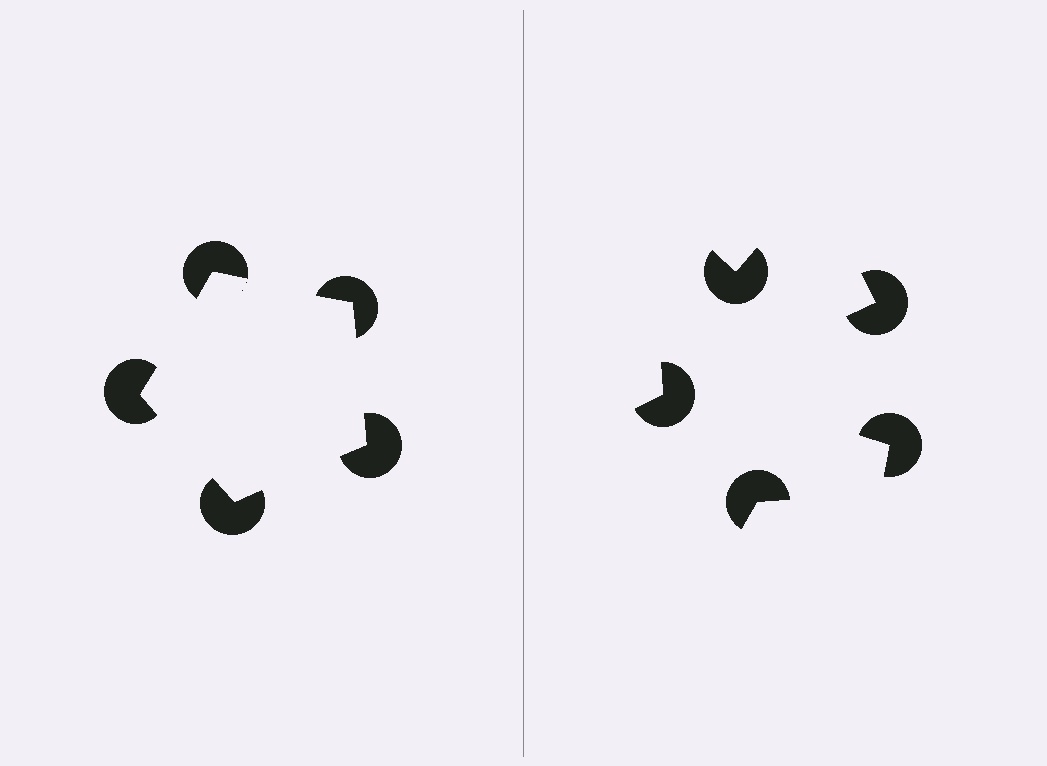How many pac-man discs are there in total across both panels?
10 — 5 on each side.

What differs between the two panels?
The pac-man discs are positioned identically on both sides; only the wedge orientations differ. On the left they align to a pentagon; on the right they are misaligned.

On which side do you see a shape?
An illusory pentagon appears on the left side. On the right side the wedge cuts are rotated, so no coherent shape forms.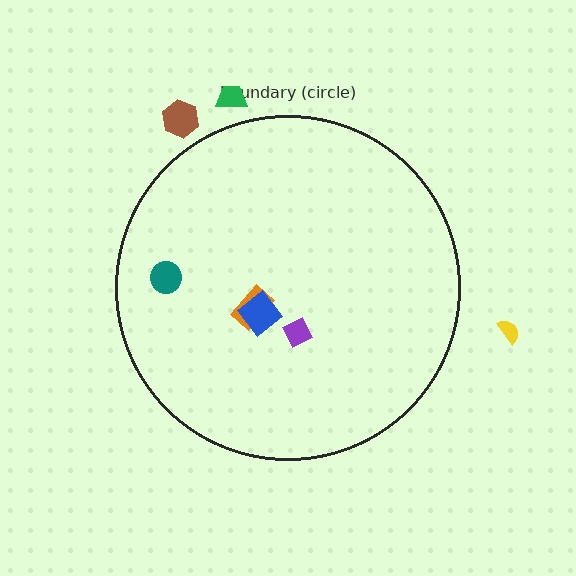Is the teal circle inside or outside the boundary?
Inside.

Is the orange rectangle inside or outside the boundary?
Inside.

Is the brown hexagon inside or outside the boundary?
Outside.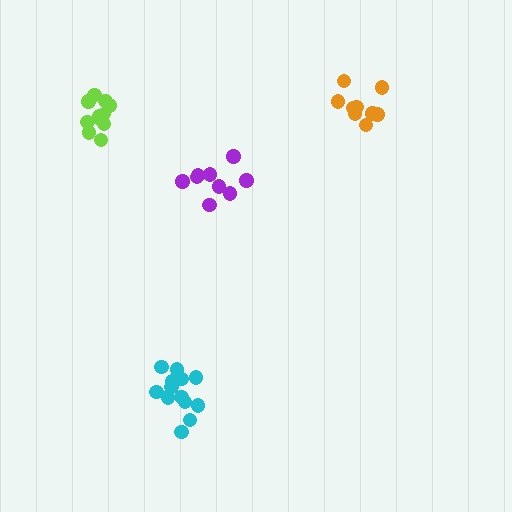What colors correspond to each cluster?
The clusters are colored: purple, lime, cyan, orange.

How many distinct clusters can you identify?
There are 4 distinct clusters.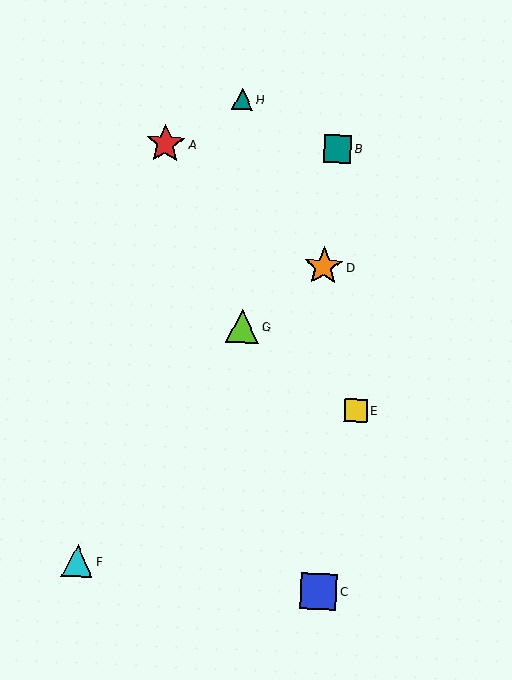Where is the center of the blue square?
The center of the blue square is at (319, 591).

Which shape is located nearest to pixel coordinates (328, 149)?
The teal square (labeled B) at (338, 149) is nearest to that location.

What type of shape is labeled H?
Shape H is a teal triangle.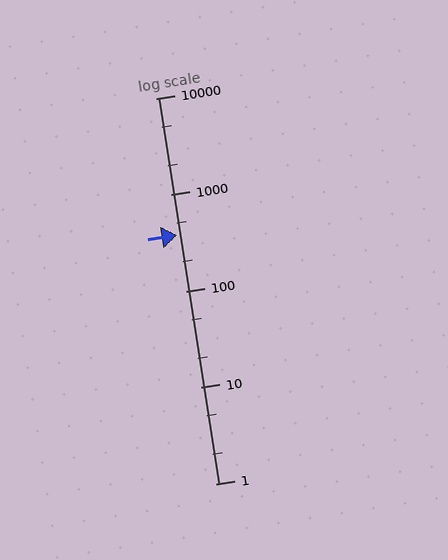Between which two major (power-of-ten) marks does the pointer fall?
The pointer is between 100 and 1000.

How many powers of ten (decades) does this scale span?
The scale spans 4 decades, from 1 to 10000.